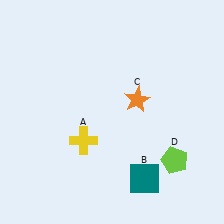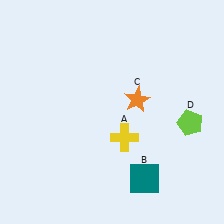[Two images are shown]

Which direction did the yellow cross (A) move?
The yellow cross (A) moved right.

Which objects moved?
The objects that moved are: the yellow cross (A), the lime pentagon (D).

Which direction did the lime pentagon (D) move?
The lime pentagon (D) moved up.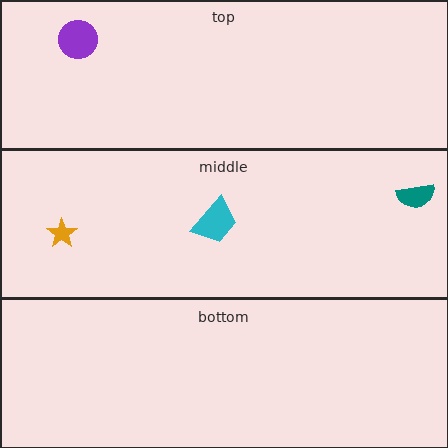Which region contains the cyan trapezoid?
The middle region.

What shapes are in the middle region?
The cyan trapezoid, the orange star, the teal semicircle.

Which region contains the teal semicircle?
The middle region.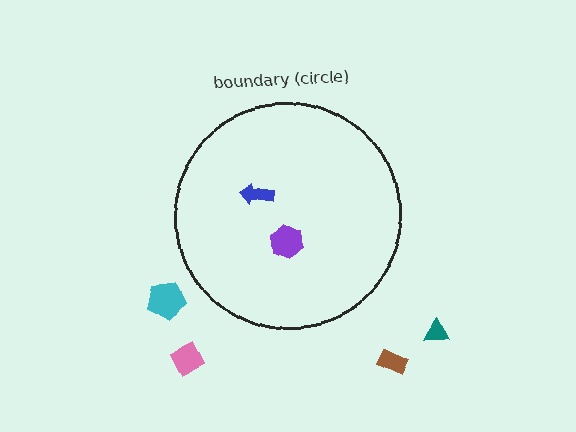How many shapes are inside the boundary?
2 inside, 4 outside.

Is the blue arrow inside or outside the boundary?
Inside.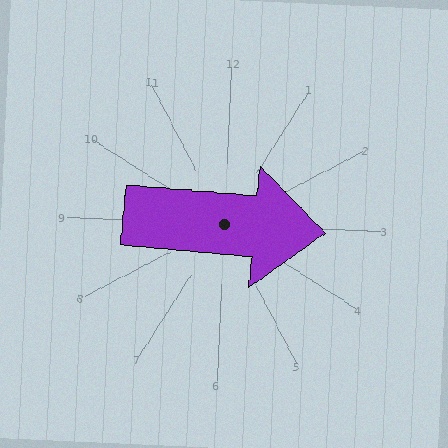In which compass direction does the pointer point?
East.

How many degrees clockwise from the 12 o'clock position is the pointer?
Approximately 93 degrees.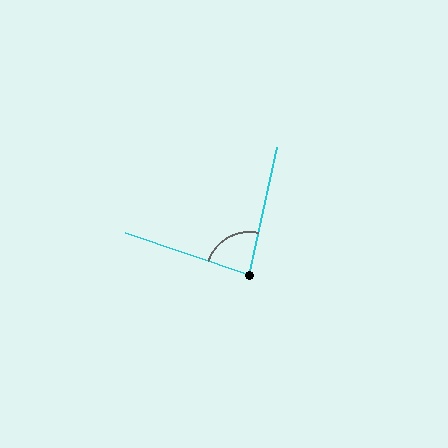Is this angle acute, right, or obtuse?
It is acute.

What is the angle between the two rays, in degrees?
Approximately 83 degrees.